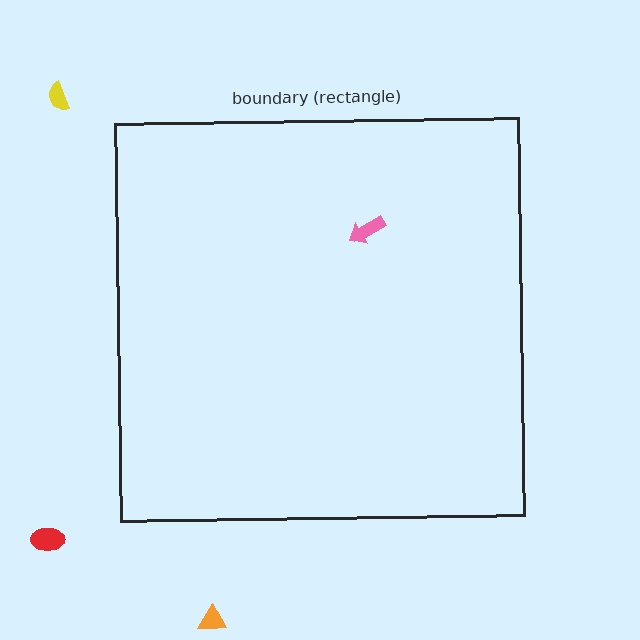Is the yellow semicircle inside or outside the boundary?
Outside.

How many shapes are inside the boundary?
1 inside, 3 outside.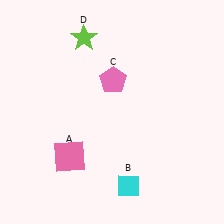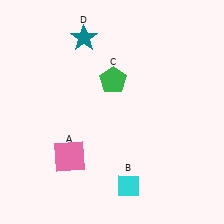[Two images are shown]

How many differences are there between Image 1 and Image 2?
There are 2 differences between the two images.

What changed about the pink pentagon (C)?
In Image 1, C is pink. In Image 2, it changed to green.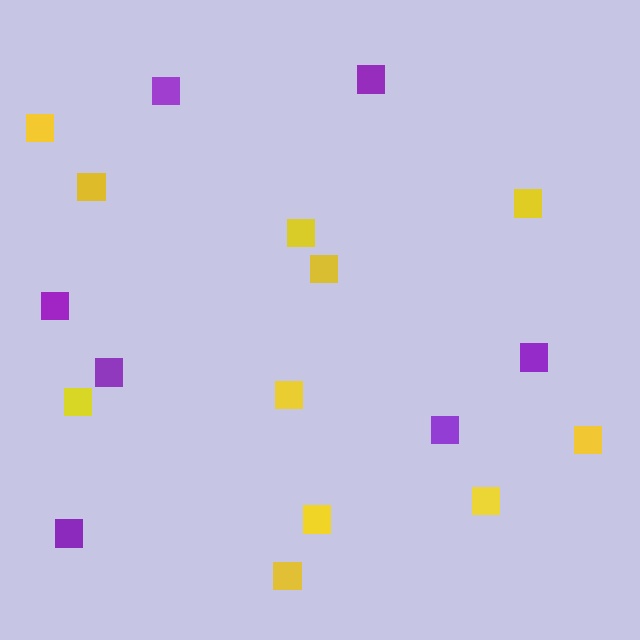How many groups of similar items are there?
There are 2 groups: one group of purple squares (7) and one group of yellow squares (11).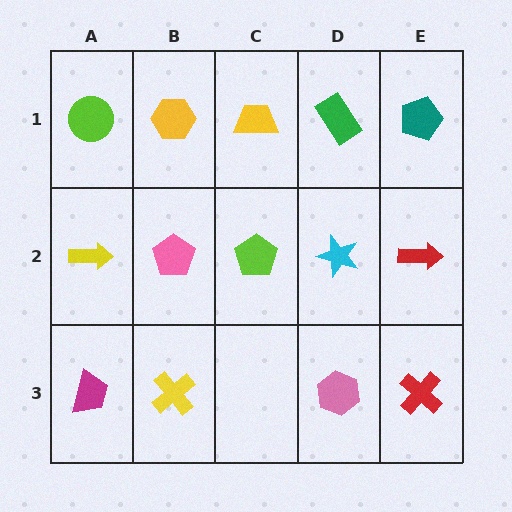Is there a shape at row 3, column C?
No, that cell is empty.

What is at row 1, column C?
A yellow trapezoid.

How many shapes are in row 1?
5 shapes.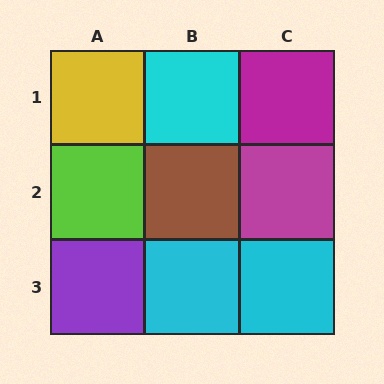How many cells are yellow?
1 cell is yellow.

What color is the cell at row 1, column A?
Yellow.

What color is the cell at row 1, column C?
Magenta.